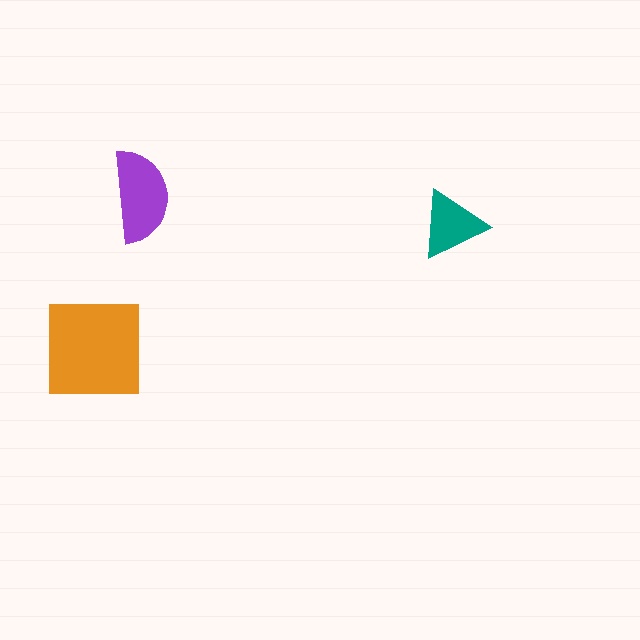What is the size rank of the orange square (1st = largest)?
1st.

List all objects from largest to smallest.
The orange square, the purple semicircle, the teal triangle.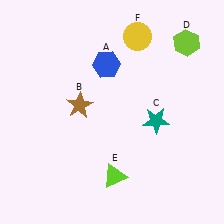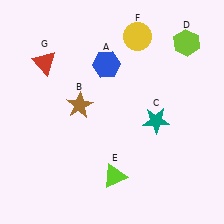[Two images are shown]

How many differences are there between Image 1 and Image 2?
There is 1 difference between the two images.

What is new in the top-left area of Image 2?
A red triangle (G) was added in the top-left area of Image 2.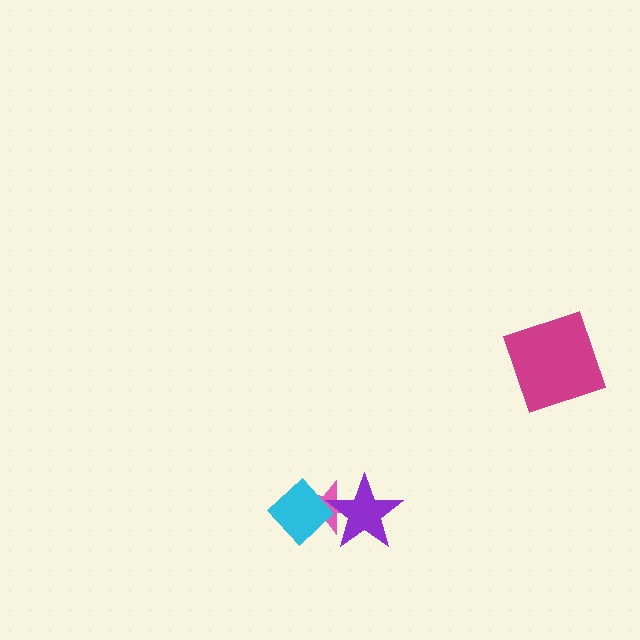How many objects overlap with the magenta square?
0 objects overlap with the magenta square.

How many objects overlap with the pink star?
2 objects overlap with the pink star.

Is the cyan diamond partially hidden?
No, no other shape covers it.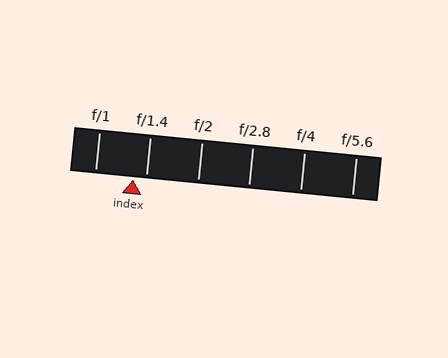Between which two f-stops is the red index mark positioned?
The index mark is between f/1 and f/1.4.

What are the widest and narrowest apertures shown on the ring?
The widest aperture shown is f/1 and the narrowest is f/5.6.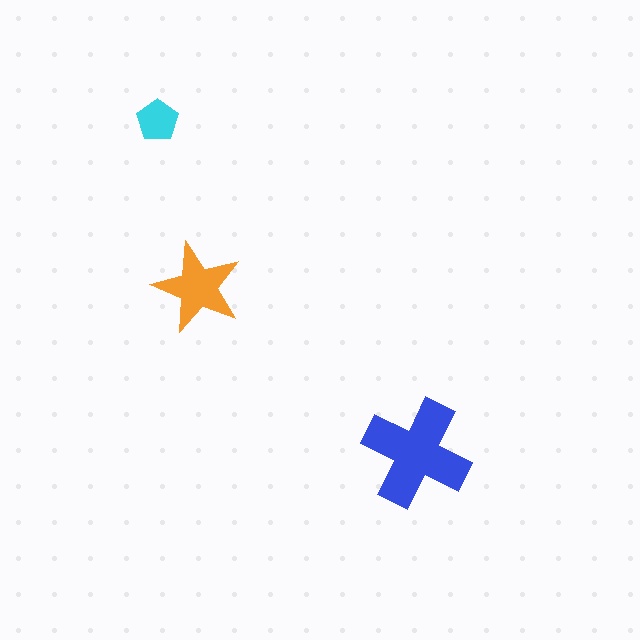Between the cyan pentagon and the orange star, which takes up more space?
The orange star.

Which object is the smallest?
The cyan pentagon.